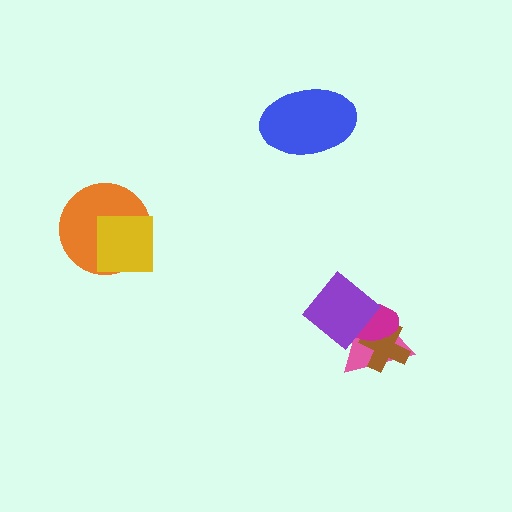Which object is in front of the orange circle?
The yellow square is in front of the orange circle.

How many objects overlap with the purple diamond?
2 objects overlap with the purple diamond.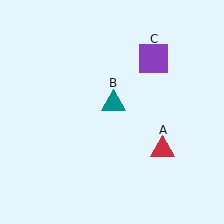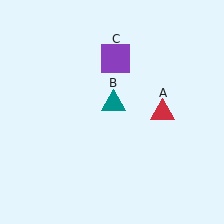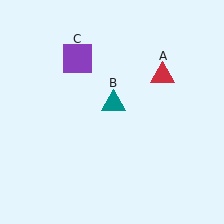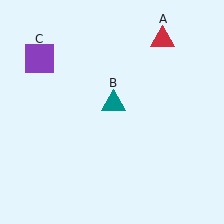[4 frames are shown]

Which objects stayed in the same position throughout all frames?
Teal triangle (object B) remained stationary.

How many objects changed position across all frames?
2 objects changed position: red triangle (object A), purple square (object C).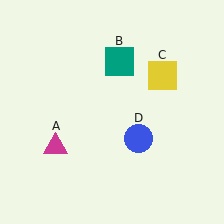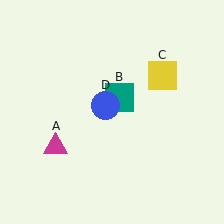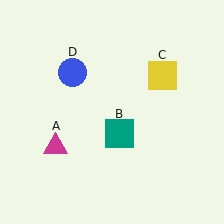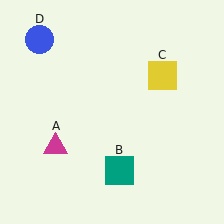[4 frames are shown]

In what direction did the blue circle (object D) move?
The blue circle (object D) moved up and to the left.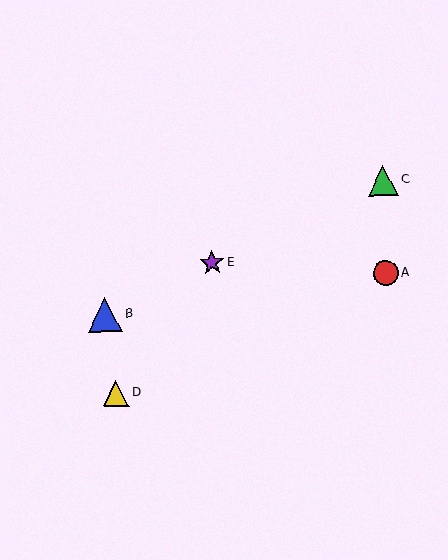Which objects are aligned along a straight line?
Objects B, C, E are aligned along a straight line.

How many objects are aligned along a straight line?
3 objects (B, C, E) are aligned along a straight line.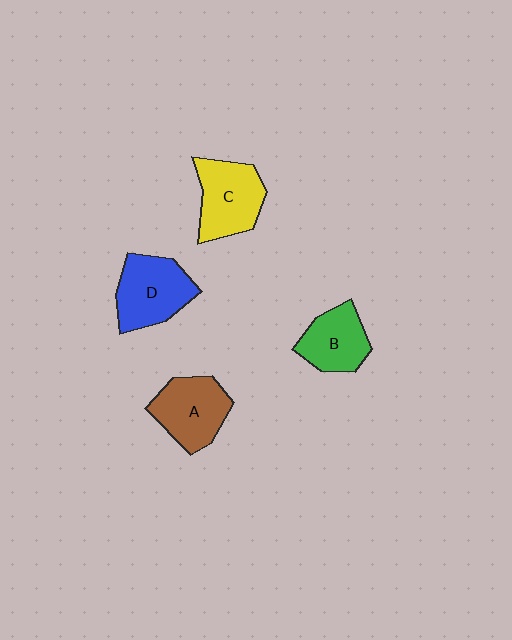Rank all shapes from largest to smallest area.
From largest to smallest: D (blue), C (yellow), A (brown), B (green).